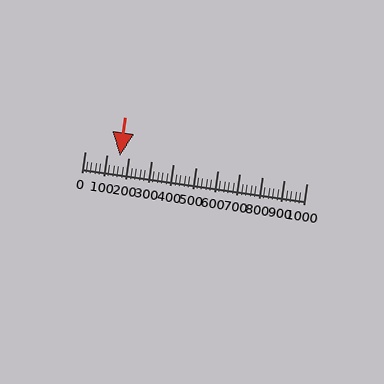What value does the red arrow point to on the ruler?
The red arrow points to approximately 160.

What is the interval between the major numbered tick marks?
The major tick marks are spaced 100 units apart.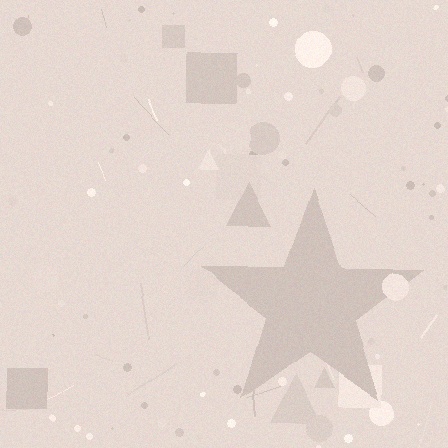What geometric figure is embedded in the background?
A star is embedded in the background.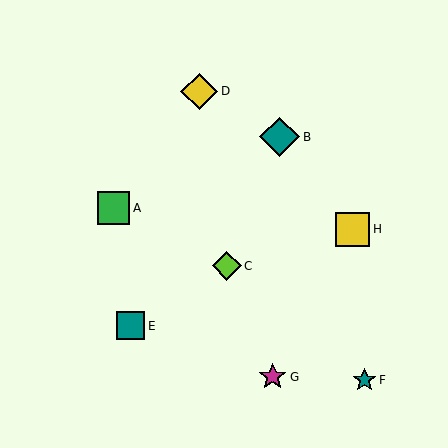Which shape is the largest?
The teal diamond (labeled B) is the largest.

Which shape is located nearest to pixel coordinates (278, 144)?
The teal diamond (labeled B) at (280, 137) is nearest to that location.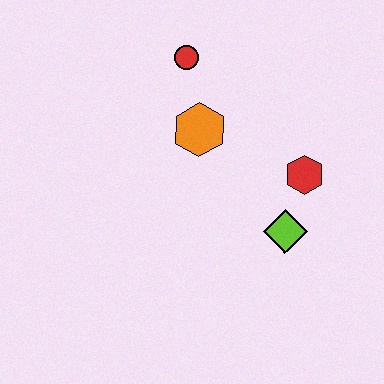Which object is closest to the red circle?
The orange hexagon is closest to the red circle.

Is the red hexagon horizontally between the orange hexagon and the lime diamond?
No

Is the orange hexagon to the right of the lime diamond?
No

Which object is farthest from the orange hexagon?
The lime diamond is farthest from the orange hexagon.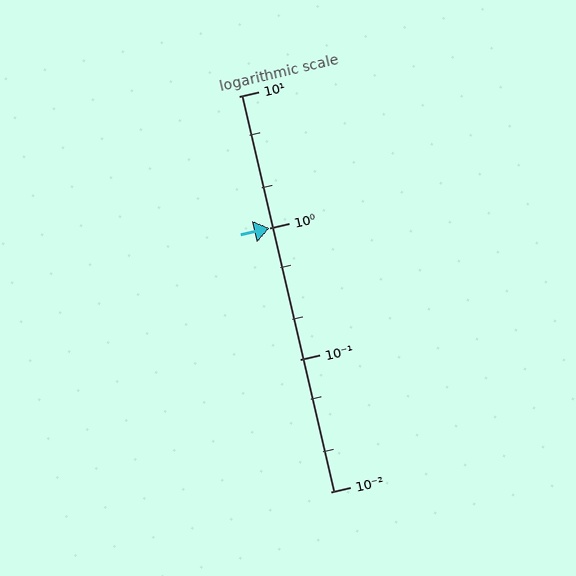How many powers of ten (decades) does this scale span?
The scale spans 3 decades, from 0.01 to 10.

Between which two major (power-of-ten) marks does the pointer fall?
The pointer is between 1 and 10.